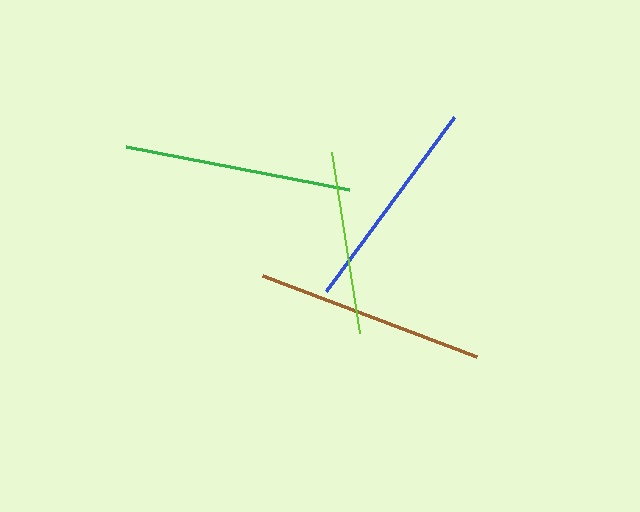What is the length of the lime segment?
The lime segment is approximately 183 pixels long.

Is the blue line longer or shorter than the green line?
The green line is longer than the blue line.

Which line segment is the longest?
The brown line is the longest at approximately 228 pixels.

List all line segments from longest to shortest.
From longest to shortest: brown, green, blue, lime.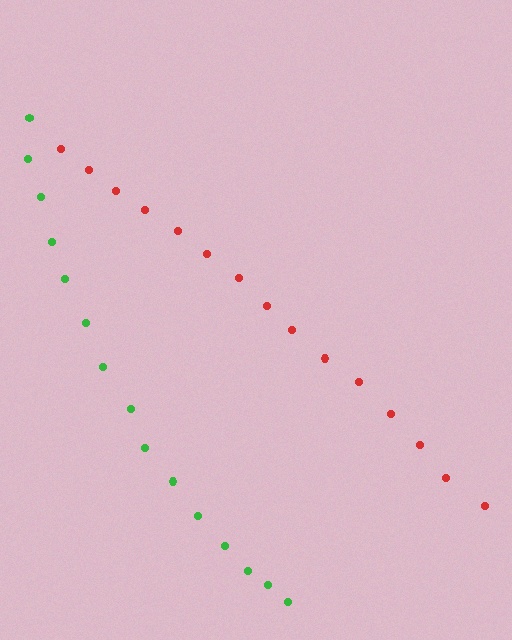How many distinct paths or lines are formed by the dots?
There are 2 distinct paths.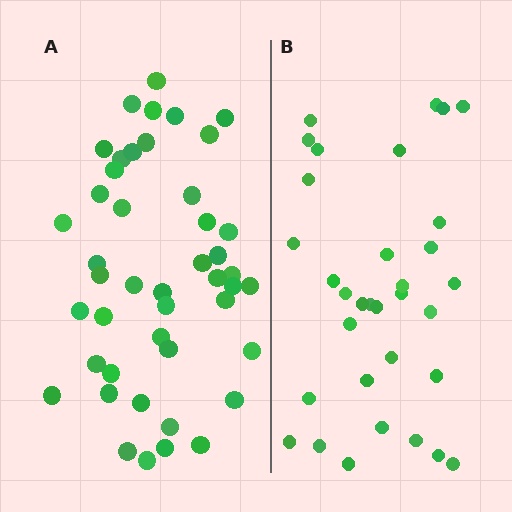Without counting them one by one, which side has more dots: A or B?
Region A (the left region) has more dots.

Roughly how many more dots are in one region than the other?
Region A has roughly 12 or so more dots than region B.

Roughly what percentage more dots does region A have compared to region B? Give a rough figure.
About 35% more.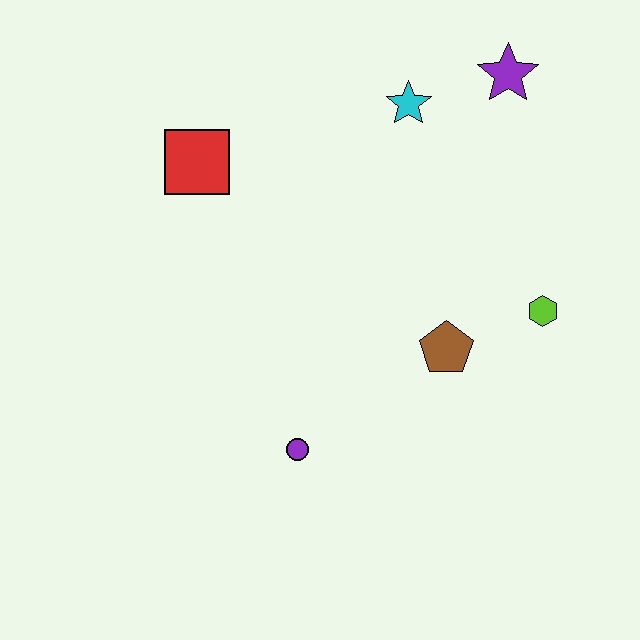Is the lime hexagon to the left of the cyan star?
No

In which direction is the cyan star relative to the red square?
The cyan star is to the right of the red square.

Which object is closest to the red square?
The cyan star is closest to the red square.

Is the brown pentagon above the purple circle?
Yes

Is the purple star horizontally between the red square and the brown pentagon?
No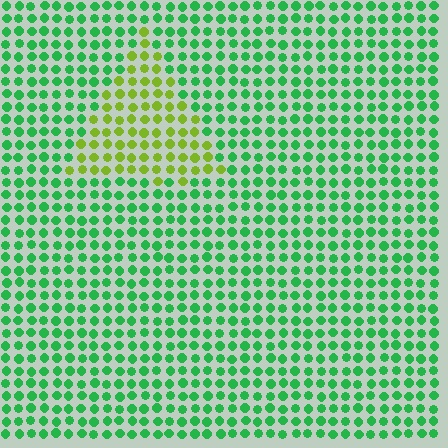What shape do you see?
I see a triangle.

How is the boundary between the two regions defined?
The boundary is defined purely by a slight shift in hue (about 51 degrees). Spacing, size, and orientation are identical on both sides.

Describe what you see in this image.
The image is filled with small green elements in a uniform arrangement. A triangle-shaped region is visible where the elements are tinted to a slightly different hue, forming a subtle color boundary.